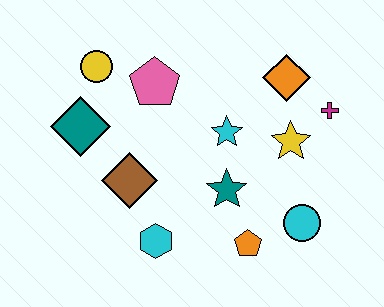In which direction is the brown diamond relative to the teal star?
The brown diamond is to the left of the teal star.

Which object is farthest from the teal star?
The yellow circle is farthest from the teal star.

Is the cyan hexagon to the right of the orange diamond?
No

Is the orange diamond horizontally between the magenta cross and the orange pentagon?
Yes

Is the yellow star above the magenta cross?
No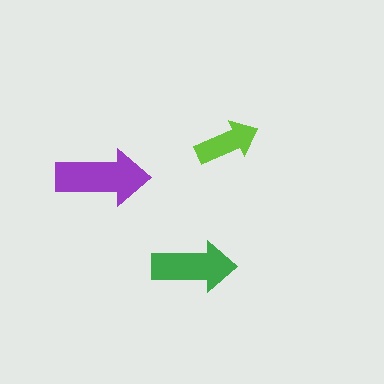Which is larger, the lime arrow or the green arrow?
The green one.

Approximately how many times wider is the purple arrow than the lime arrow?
About 1.5 times wider.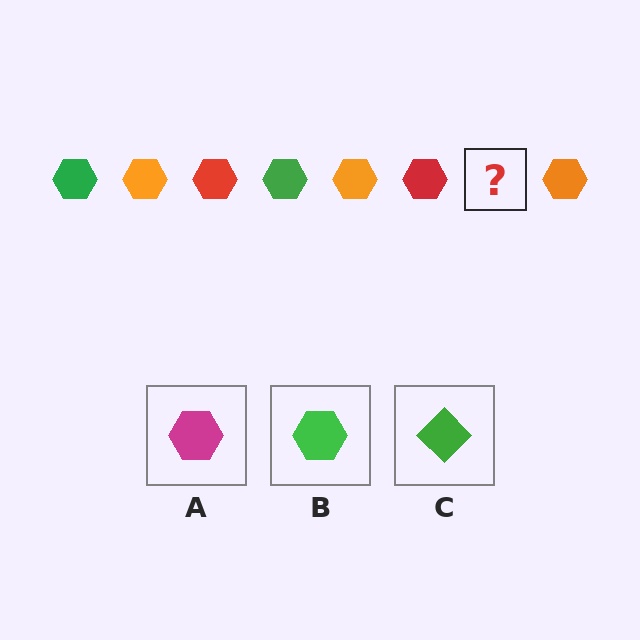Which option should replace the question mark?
Option B.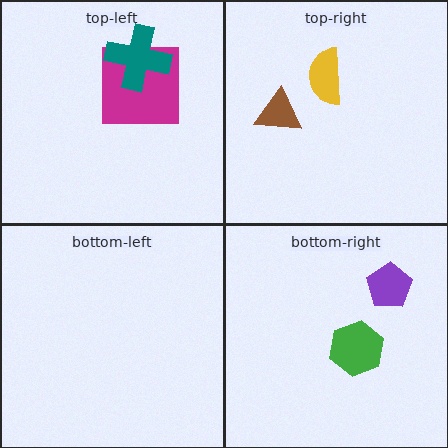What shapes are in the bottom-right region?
The purple pentagon, the green hexagon.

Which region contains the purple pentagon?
The bottom-right region.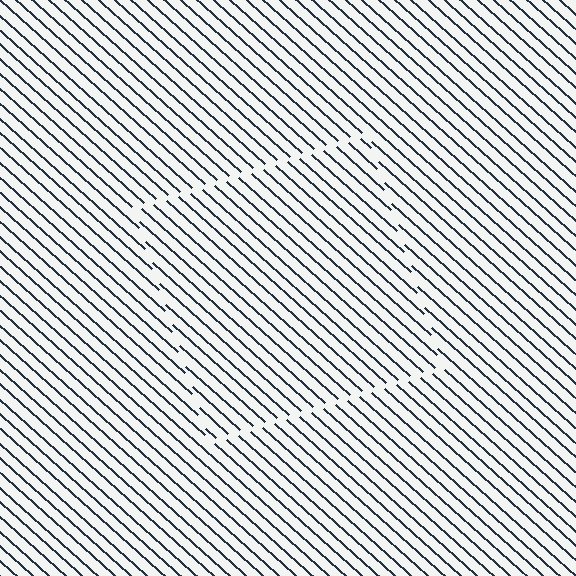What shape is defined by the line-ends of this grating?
An illusory square. The interior of the shape contains the same grating, shifted by half a period — the contour is defined by the phase discontinuity where line-ends from the inner and outer gratings abut.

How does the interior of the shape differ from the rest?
The interior of the shape contains the same grating, shifted by half a period — the contour is defined by the phase discontinuity where line-ends from the inner and outer gratings abut.